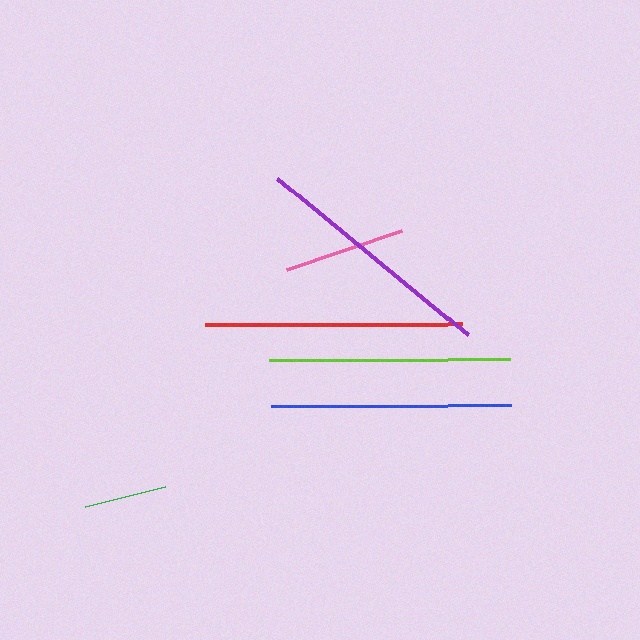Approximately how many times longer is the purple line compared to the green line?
The purple line is approximately 3.0 times the length of the green line.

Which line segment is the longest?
The red line is the longest at approximately 257 pixels.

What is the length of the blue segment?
The blue segment is approximately 240 pixels long.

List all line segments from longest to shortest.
From longest to shortest: red, purple, lime, blue, pink, green.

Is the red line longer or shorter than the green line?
The red line is longer than the green line.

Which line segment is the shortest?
The green line is the shortest at approximately 82 pixels.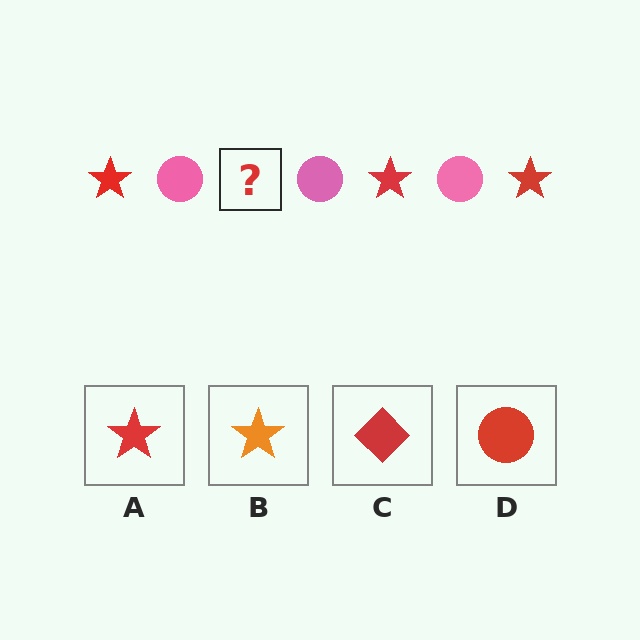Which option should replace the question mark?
Option A.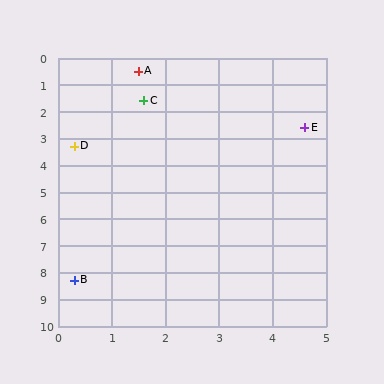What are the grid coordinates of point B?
Point B is at approximately (0.3, 8.3).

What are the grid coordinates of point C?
Point C is at approximately (1.6, 1.6).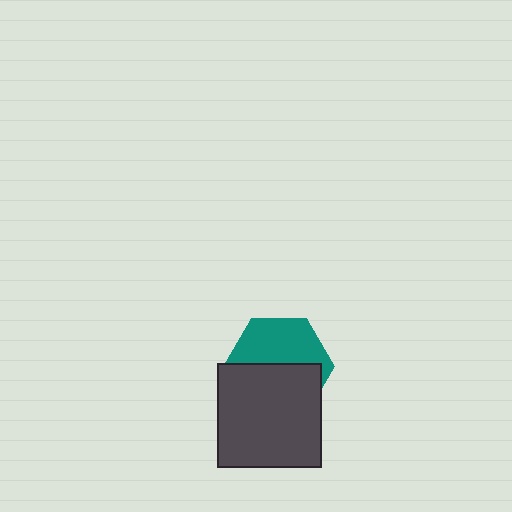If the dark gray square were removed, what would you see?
You would see the complete teal hexagon.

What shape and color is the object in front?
The object in front is a dark gray square.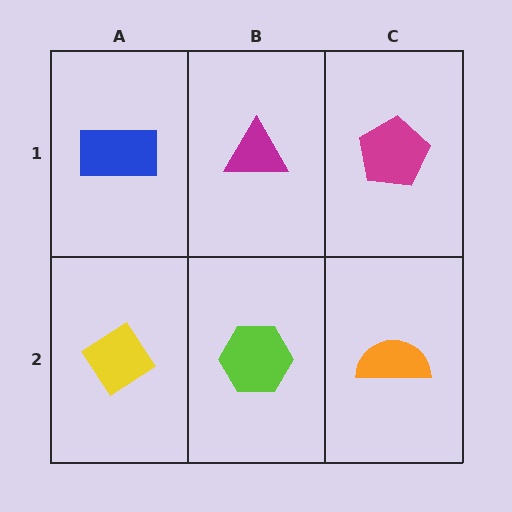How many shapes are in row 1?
3 shapes.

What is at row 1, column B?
A magenta triangle.